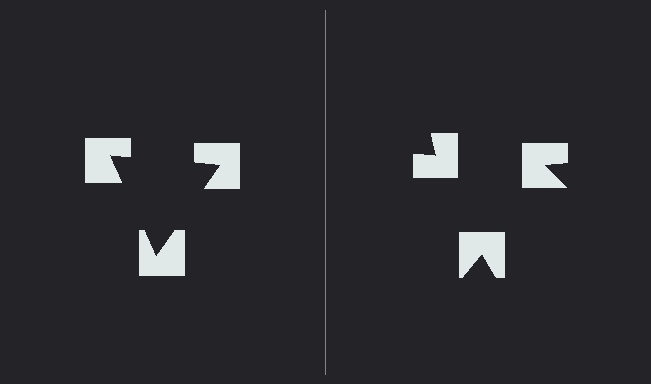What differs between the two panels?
The notched squares are positioned identically on both sides; only the wedge orientations differ. On the left they align to a triangle; on the right they are misaligned.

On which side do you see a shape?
An illusory triangle appears on the left side. On the right side the wedge cuts are rotated, so no coherent shape forms.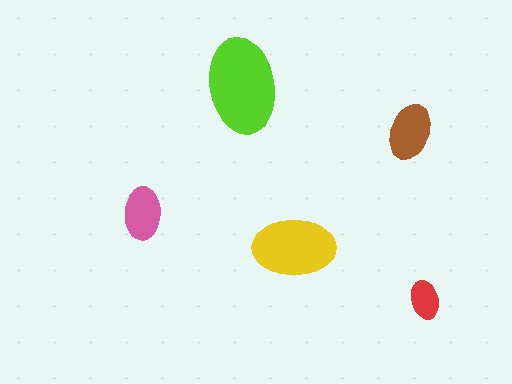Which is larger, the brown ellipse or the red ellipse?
The brown one.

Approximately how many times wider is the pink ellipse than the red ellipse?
About 1.5 times wider.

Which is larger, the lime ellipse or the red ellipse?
The lime one.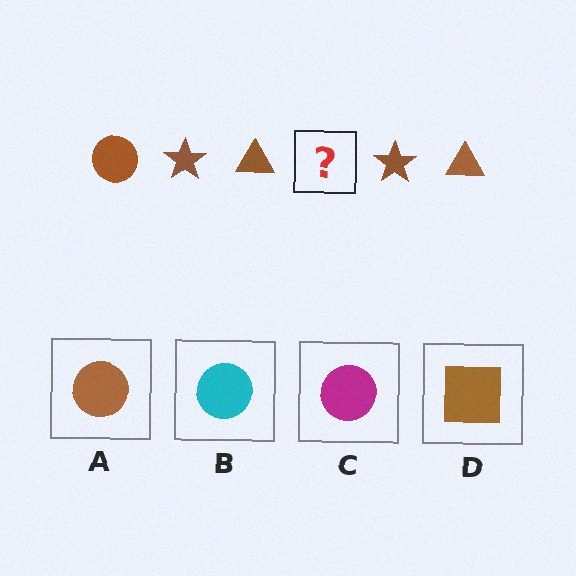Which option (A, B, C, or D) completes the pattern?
A.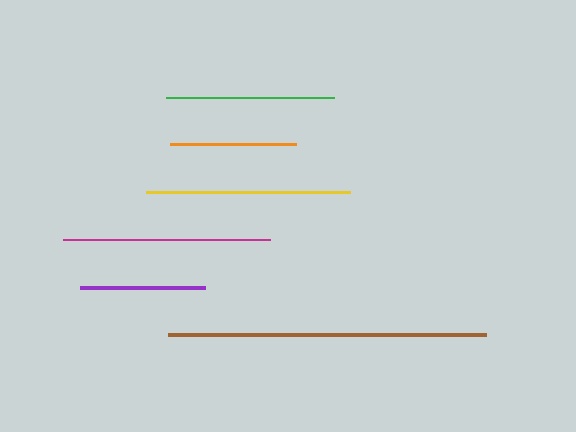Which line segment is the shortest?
The purple line is the shortest at approximately 125 pixels.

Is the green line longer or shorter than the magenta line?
The magenta line is longer than the green line.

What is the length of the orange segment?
The orange segment is approximately 126 pixels long.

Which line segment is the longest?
The brown line is the longest at approximately 318 pixels.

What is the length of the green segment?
The green segment is approximately 168 pixels long.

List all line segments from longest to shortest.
From longest to shortest: brown, magenta, yellow, green, orange, purple.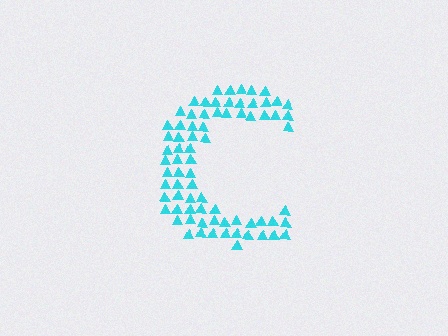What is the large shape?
The large shape is the letter C.